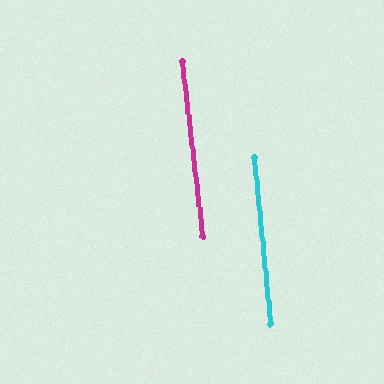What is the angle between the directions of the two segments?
Approximately 1 degree.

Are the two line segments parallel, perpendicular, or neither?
Parallel — their directions differ by only 1.1°.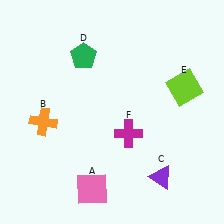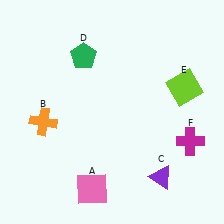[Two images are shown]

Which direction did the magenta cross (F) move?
The magenta cross (F) moved right.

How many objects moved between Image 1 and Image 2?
1 object moved between the two images.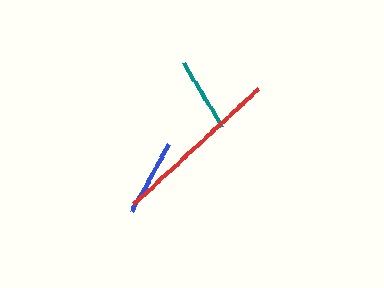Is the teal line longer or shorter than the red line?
The red line is longer than the teal line.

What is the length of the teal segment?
The teal segment is approximately 74 pixels long.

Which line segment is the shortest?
The teal line is the shortest at approximately 74 pixels.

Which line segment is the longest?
The red line is the longest at approximately 169 pixels.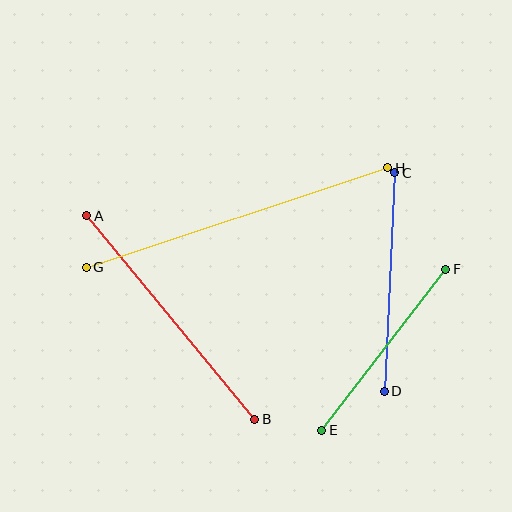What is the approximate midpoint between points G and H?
The midpoint is at approximately (237, 217) pixels.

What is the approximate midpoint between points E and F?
The midpoint is at approximately (384, 350) pixels.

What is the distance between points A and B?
The distance is approximately 264 pixels.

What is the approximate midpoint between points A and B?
The midpoint is at approximately (171, 318) pixels.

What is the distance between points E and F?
The distance is approximately 203 pixels.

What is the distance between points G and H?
The distance is approximately 317 pixels.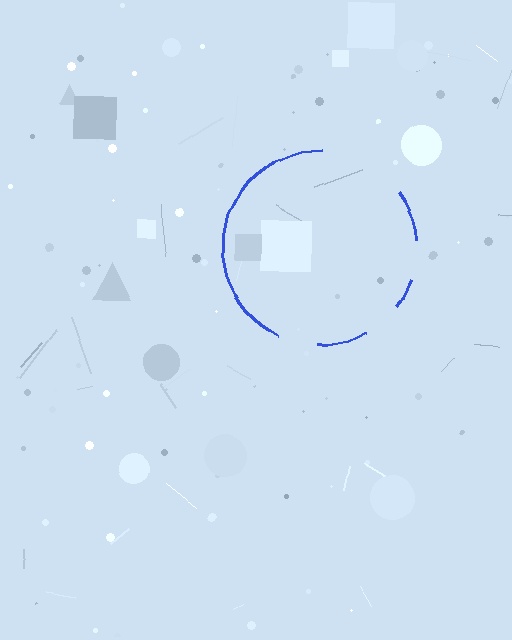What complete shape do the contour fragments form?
The contour fragments form a circle.